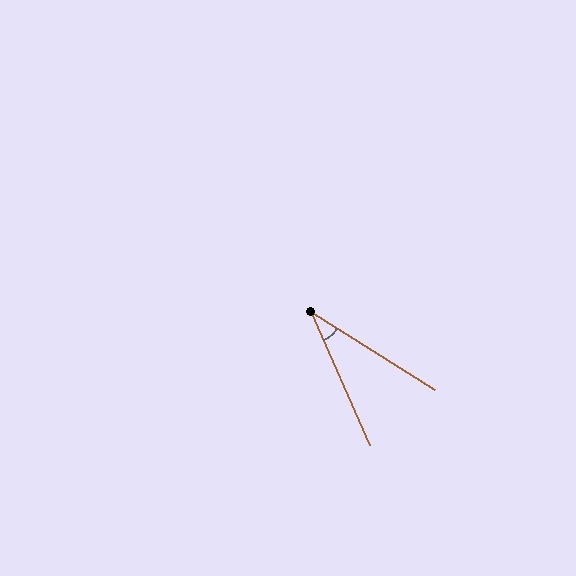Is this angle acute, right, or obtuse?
It is acute.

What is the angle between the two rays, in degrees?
Approximately 34 degrees.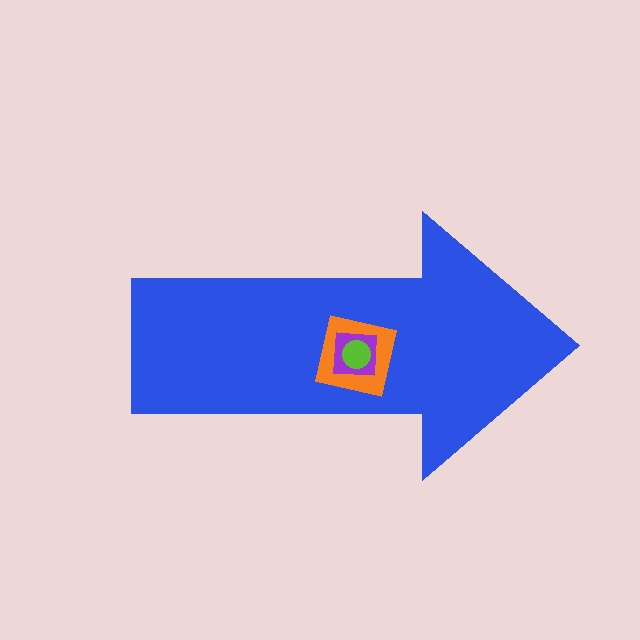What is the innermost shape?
The lime circle.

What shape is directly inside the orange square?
The purple square.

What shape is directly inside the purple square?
The lime circle.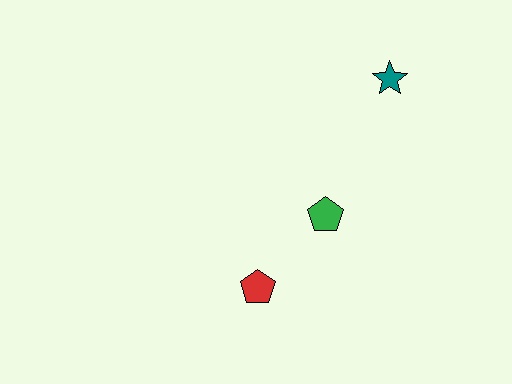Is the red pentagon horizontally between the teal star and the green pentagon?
No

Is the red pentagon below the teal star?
Yes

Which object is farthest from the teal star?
The red pentagon is farthest from the teal star.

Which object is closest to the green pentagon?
The red pentagon is closest to the green pentagon.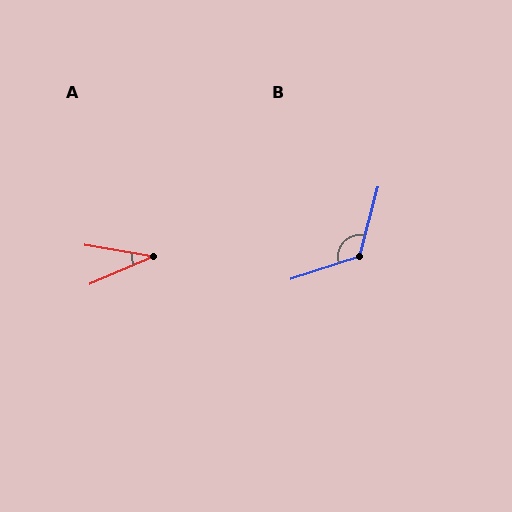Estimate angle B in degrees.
Approximately 123 degrees.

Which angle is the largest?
B, at approximately 123 degrees.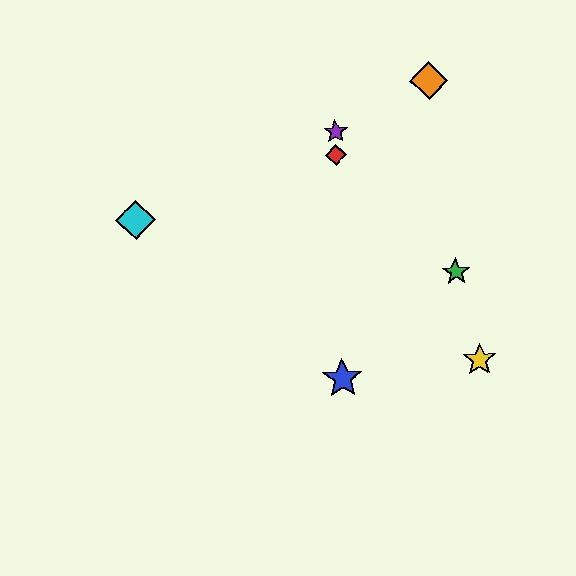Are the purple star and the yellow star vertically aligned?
No, the purple star is at x≈336 and the yellow star is at x≈480.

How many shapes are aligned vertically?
3 shapes (the red diamond, the blue star, the purple star) are aligned vertically.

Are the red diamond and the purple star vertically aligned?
Yes, both are at x≈336.